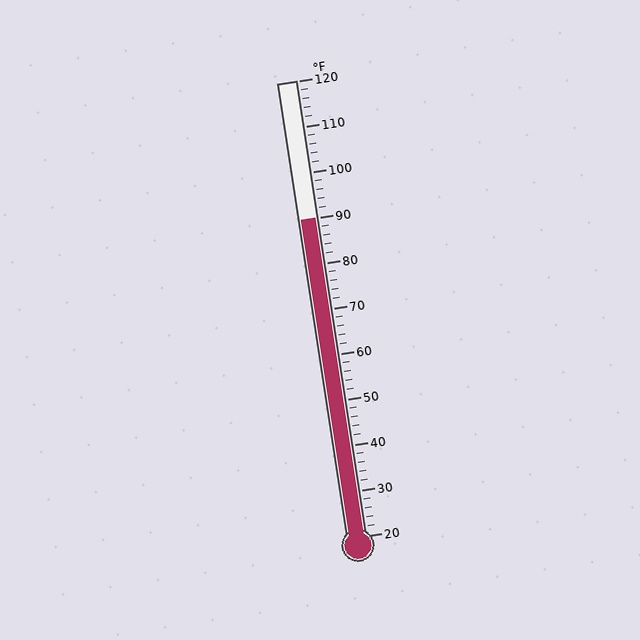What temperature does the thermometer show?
The thermometer shows approximately 90°F.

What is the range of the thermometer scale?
The thermometer scale ranges from 20°F to 120°F.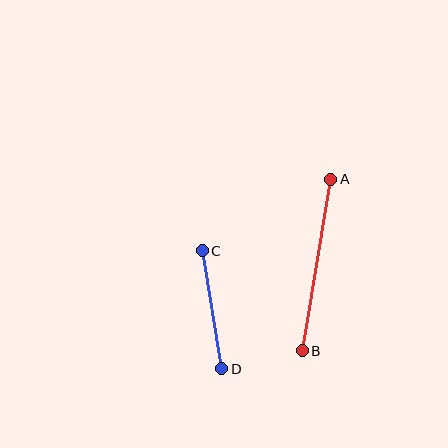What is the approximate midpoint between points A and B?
The midpoint is at approximately (316, 265) pixels.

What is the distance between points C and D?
The distance is approximately 119 pixels.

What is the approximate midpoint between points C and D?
The midpoint is at approximately (212, 310) pixels.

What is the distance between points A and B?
The distance is approximately 174 pixels.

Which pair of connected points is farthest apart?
Points A and B are farthest apart.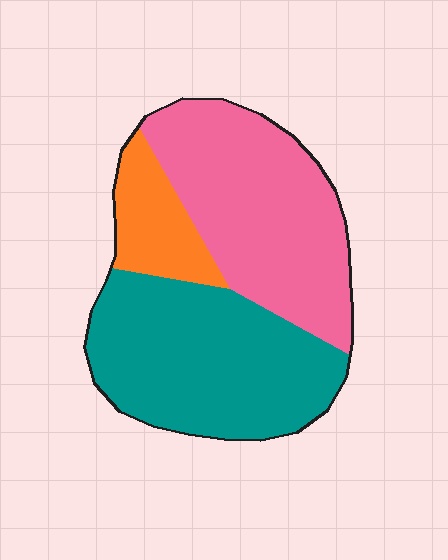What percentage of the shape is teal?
Teal covers around 45% of the shape.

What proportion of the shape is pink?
Pink covers 42% of the shape.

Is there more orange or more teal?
Teal.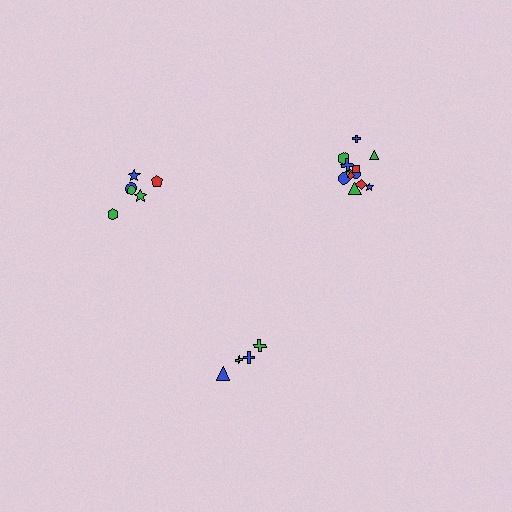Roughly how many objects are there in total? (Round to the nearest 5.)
Roughly 20 objects in total.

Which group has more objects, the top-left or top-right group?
The top-right group.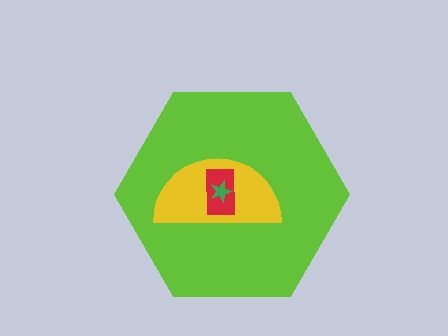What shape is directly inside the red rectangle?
The green star.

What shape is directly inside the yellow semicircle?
The red rectangle.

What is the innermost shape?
The green star.